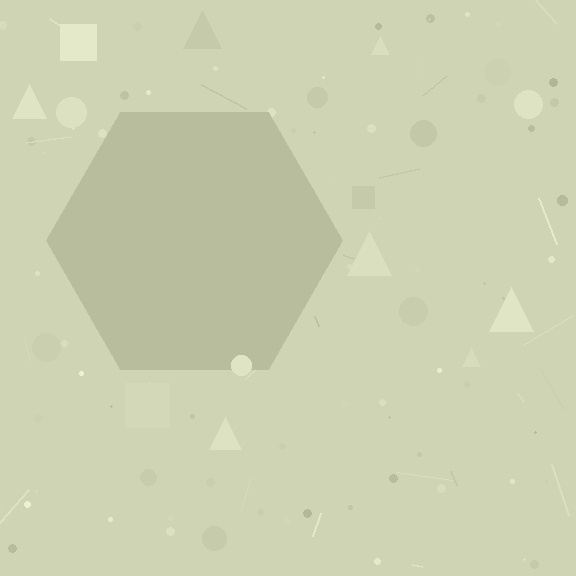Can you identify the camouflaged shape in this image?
The camouflaged shape is a hexagon.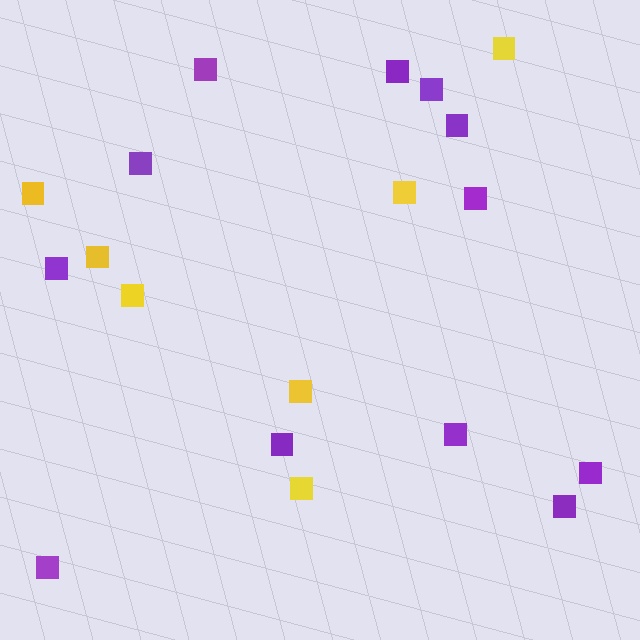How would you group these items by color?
There are 2 groups: one group of purple squares (12) and one group of yellow squares (7).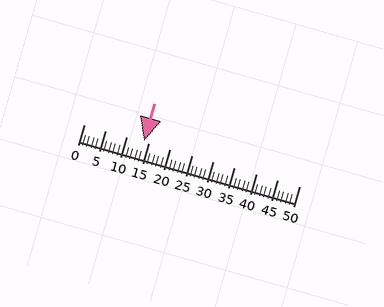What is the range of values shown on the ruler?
The ruler shows values from 0 to 50.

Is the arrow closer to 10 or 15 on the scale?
The arrow is closer to 15.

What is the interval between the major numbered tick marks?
The major tick marks are spaced 5 units apart.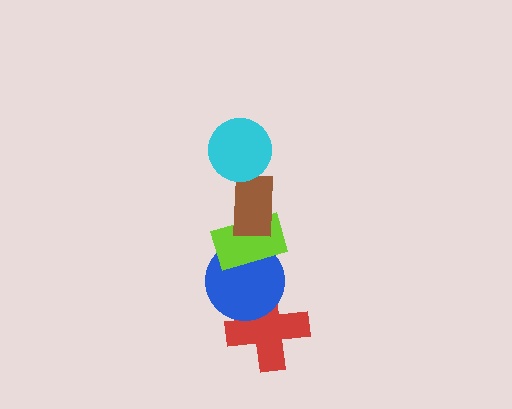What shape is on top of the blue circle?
The lime rectangle is on top of the blue circle.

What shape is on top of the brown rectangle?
The cyan circle is on top of the brown rectangle.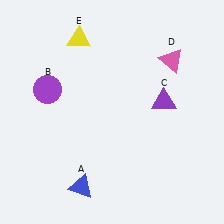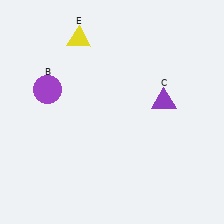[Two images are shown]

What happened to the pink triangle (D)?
The pink triangle (D) was removed in Image 2. It was in the top-right area of Image 1.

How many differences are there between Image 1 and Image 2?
There are 2 differences between the two images.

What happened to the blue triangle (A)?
The blue triangle (A) was removed in Image 2. It was in the bottom-left area of Image 1.